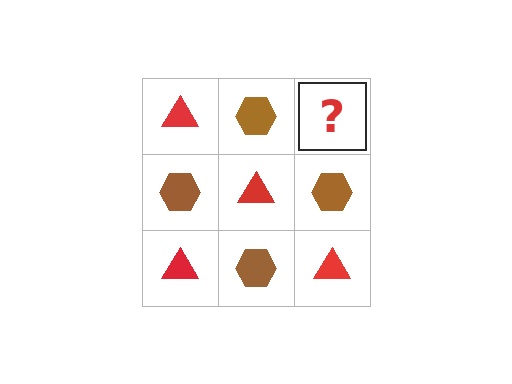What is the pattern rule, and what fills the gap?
The rule is that it alternates red triangle and brown hexagon in a checkerboard pattern. The gap should be filled with a red triangle.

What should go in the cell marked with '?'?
The missing cell should contain a red triangle.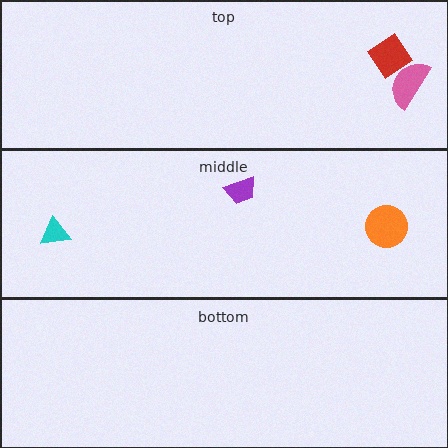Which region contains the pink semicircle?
The top region.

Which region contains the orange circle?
The middle region.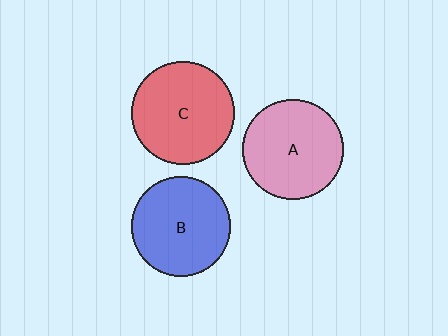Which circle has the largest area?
Circle C (red).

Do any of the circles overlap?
No, none of the circles overlap.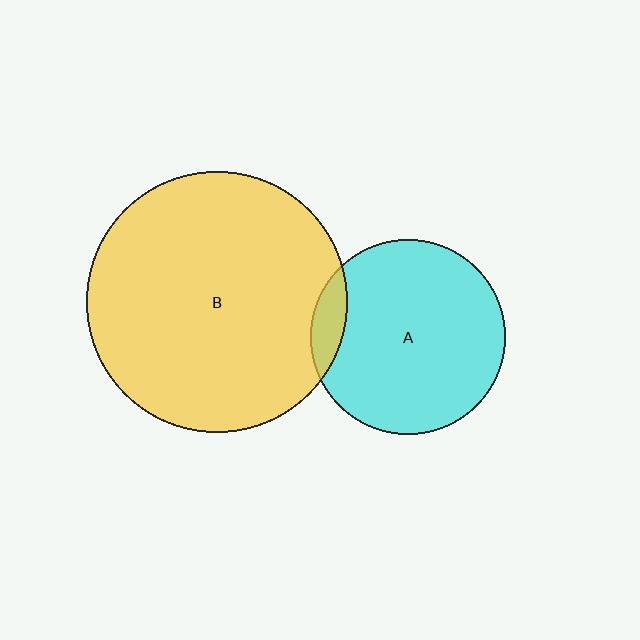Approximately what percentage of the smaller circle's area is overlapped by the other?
Approximately 10%.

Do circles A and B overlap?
Yes.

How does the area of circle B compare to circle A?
Approximately 1.8 times.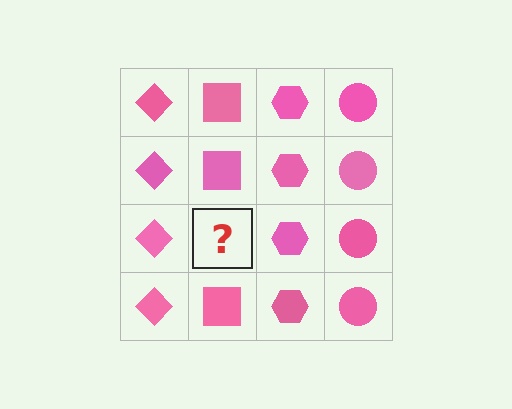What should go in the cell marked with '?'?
The missing cell should contain a pink square.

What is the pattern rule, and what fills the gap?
The rule is that each column has a consistent shape. The gap should be filled with a pink square.